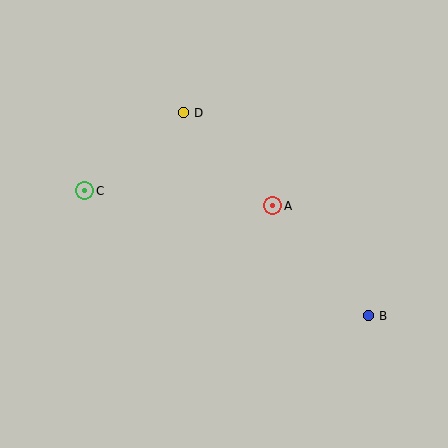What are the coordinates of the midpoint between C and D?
The midpoint between C and D is at (134, 152).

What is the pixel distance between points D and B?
The distance between D and B is 275 pixels.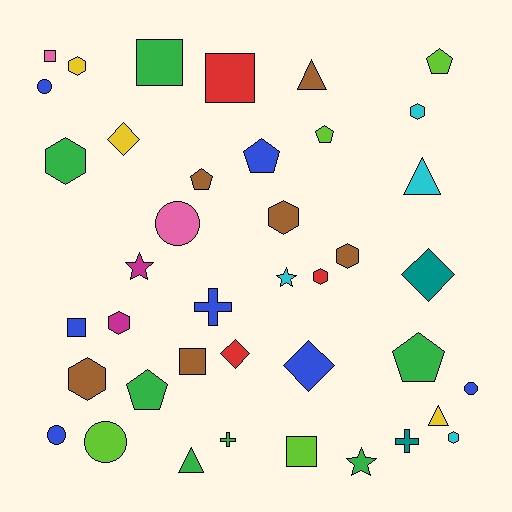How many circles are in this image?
There are 5 circles.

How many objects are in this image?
There are 40 objects.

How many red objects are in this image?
There are 3 red objects.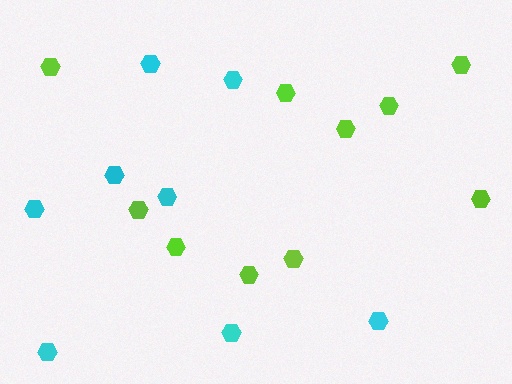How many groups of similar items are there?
There are 2 groups: one group of lime hexagons (10) and one group of cyan hexagons (8).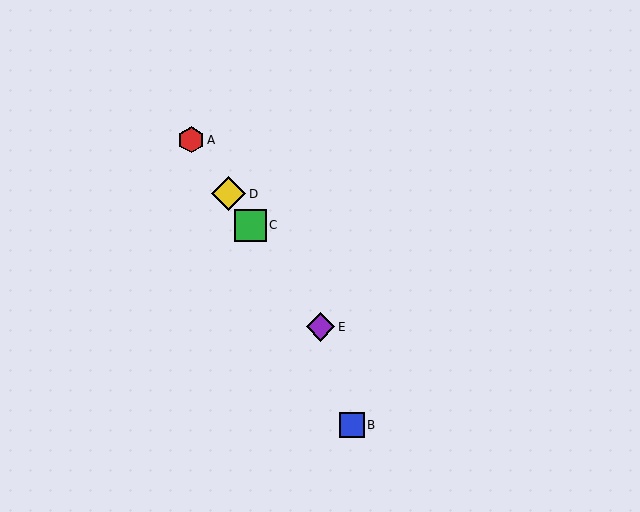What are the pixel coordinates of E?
Object E is at (321, 327).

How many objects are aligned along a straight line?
4 objects (A, C, D, E) are aligned along a straight line.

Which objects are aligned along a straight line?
Objects A, C, D, E are aligned along a straight line.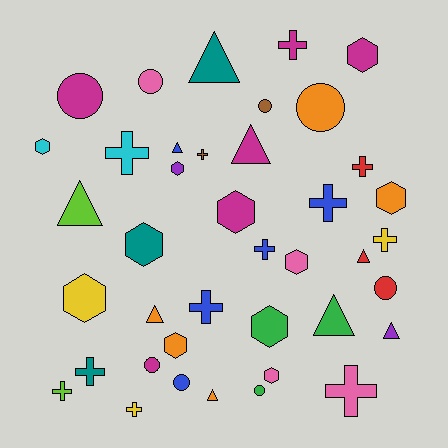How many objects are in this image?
There are 40 objects.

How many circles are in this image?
There are 8 circles.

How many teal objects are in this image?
There are 3 teal objects.